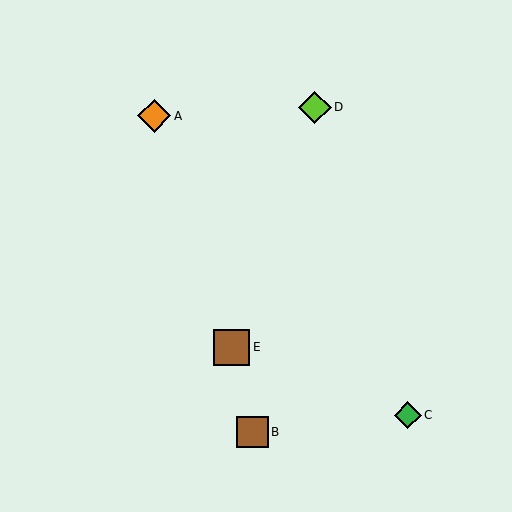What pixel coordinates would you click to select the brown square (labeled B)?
Click at (252, 432) to select the brown square B.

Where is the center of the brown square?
The center of the brown square is at (231, 347).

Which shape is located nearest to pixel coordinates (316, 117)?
The lime diamond (labeled D) at (315, 107) is nearest to that location.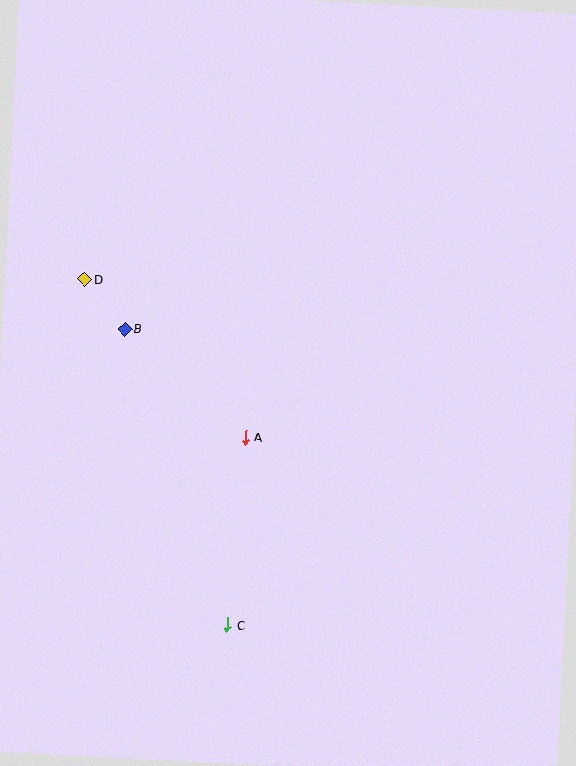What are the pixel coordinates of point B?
Point B is at (125, 329).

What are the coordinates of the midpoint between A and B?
The midpoint between A and B is at (185, 383).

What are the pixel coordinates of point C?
Point C is at (228, 625).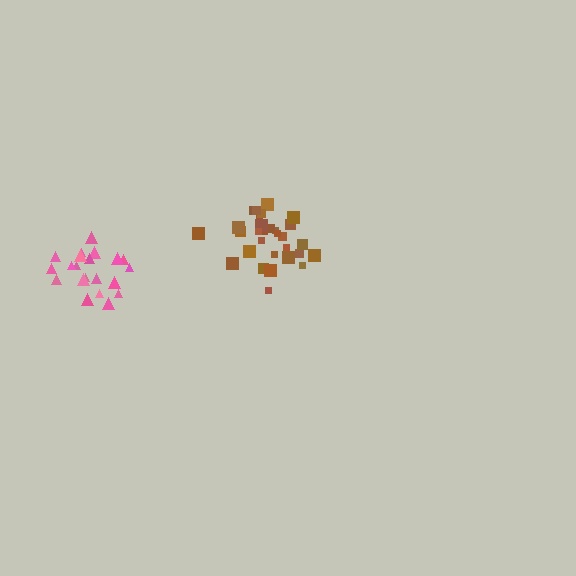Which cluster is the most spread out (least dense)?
Pink.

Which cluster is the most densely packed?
Brown.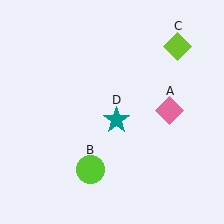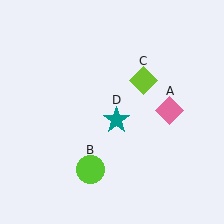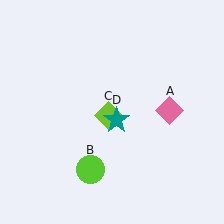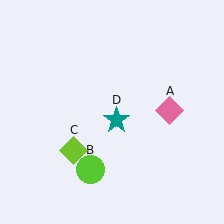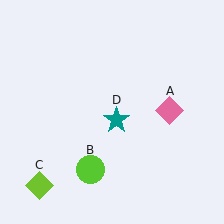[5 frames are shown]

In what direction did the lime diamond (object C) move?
The lime diamond (object C) moved down and to the left.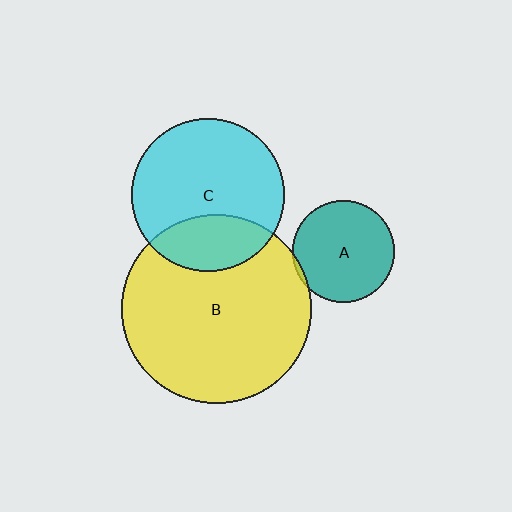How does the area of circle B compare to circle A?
Approximately 3.4 times.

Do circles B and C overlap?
Yes.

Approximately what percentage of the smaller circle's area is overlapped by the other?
Approximately 25%.